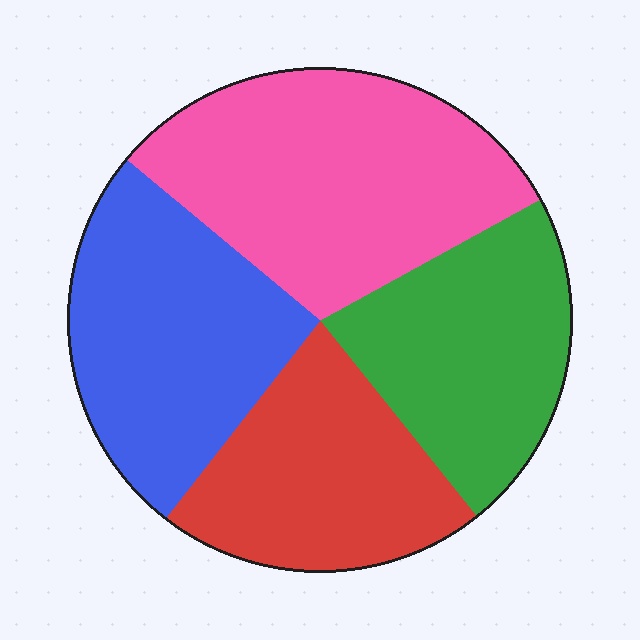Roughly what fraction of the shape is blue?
Blue covers around 25% of the shape.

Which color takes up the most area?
Pink, at roughly 30%.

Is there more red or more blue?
Blue.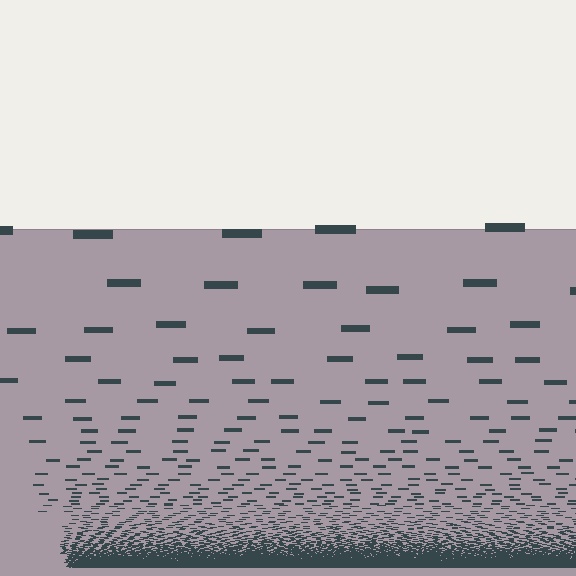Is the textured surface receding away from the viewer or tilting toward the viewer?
The surface appears to tilt toward the viewer. Texture elements get larger and sparser toward the top.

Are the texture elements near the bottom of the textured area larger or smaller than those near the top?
Smaller. The gradient is inverted — elements near the bottom are smaller and denser.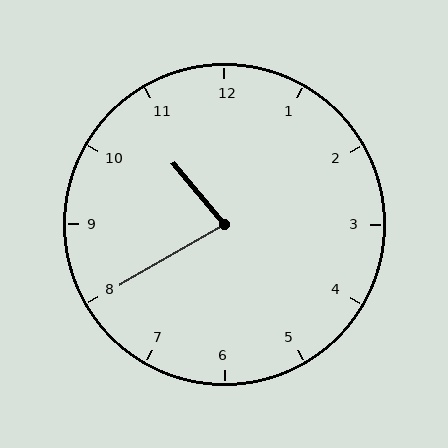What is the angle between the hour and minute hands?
Approximately 80 degrees.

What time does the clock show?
10:40.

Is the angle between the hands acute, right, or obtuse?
It is acute.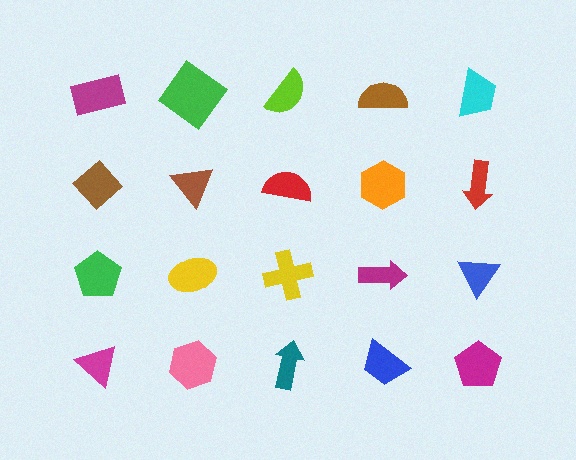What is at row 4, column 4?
A blue trapezoid.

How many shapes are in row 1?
5 shapes.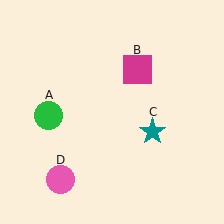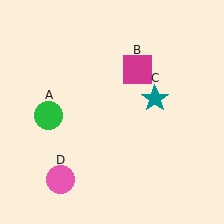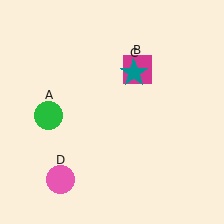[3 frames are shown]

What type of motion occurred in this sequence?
The teal star (object C) rotated counterclockwise around the center of the scene.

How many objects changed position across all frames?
1 object changed position: teal star (object C).